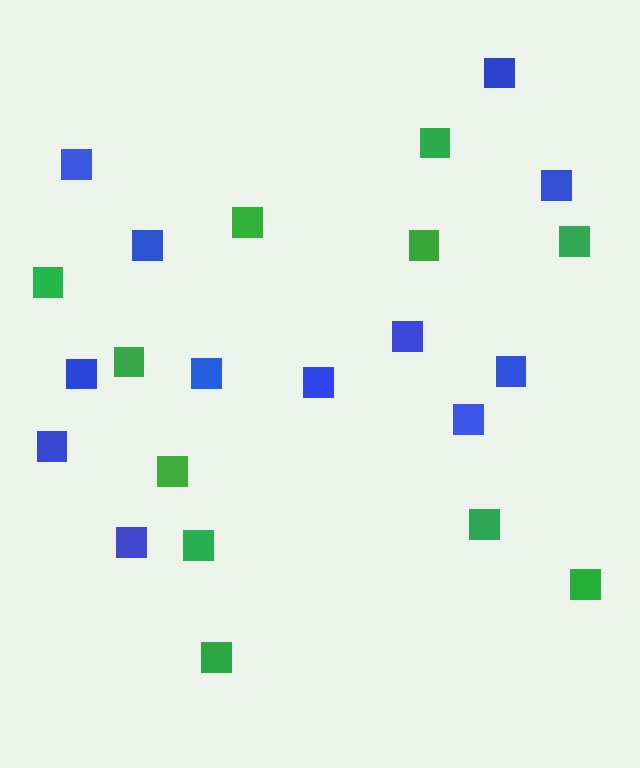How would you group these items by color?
There are 2 groups: one group of blue squares (12) and one group of green squares (11).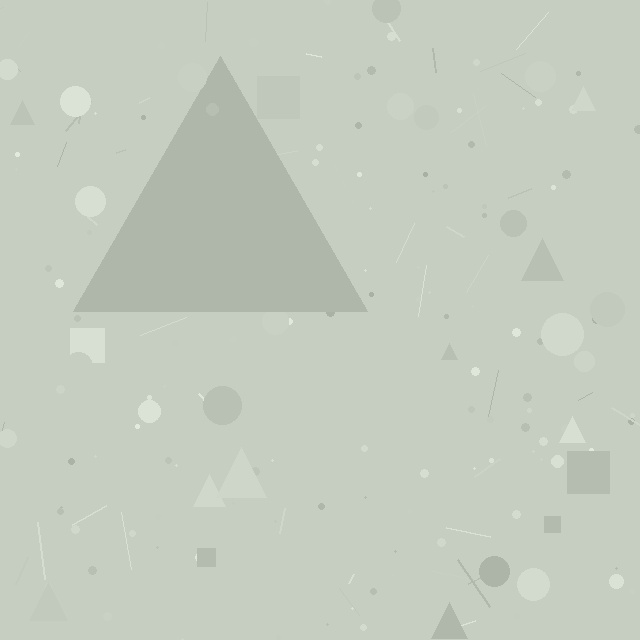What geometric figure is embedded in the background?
A triangle is embedded in the background.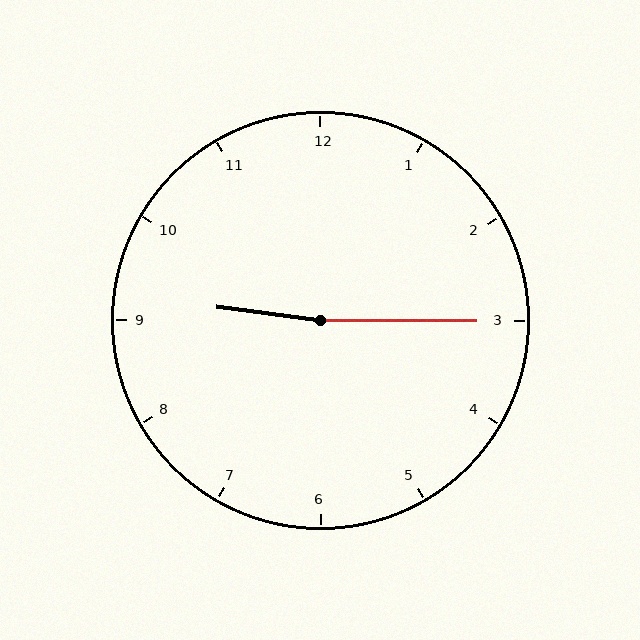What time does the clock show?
9:15.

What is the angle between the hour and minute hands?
Approximately 172 degrees.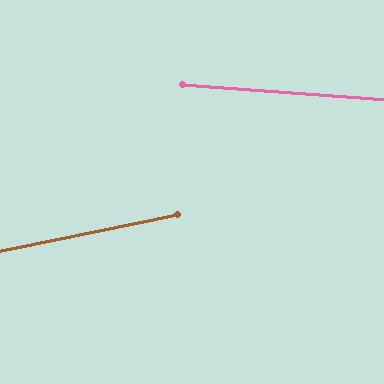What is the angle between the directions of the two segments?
Approximately 16 degrees.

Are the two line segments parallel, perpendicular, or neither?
Neither parallel nor perpendicular — they differ by about 16°.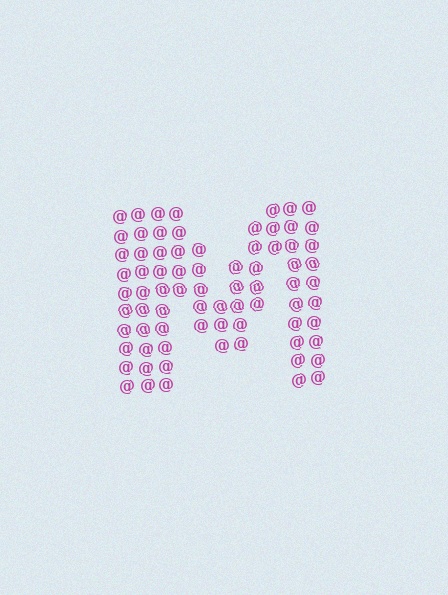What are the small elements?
The small elements are at signs.